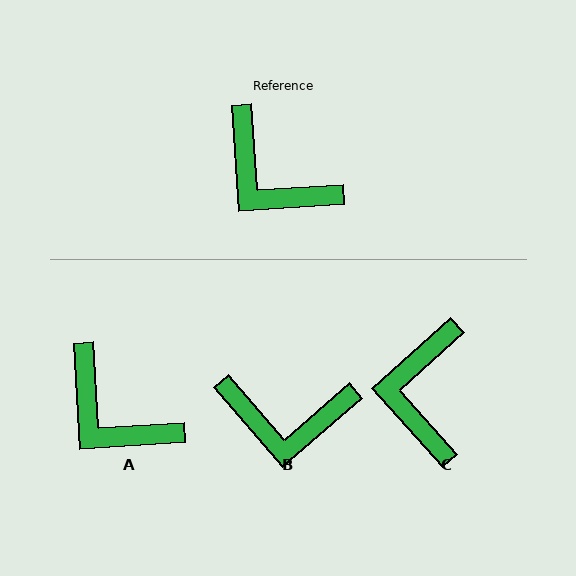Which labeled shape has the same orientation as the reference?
A.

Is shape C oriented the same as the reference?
No, it is off by about 52 degrees.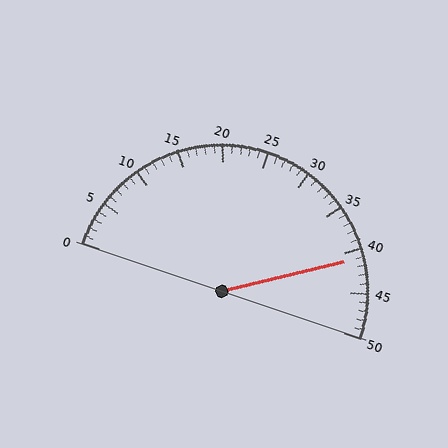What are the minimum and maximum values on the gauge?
The gauge ranges from 0 to 50.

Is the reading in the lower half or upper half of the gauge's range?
The reading is in the upper half of the range (0 to 50).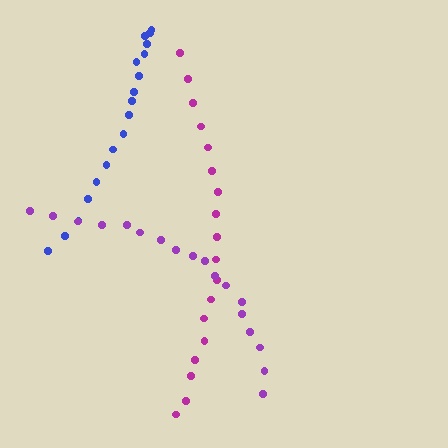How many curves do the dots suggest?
There are 3 distinct paths.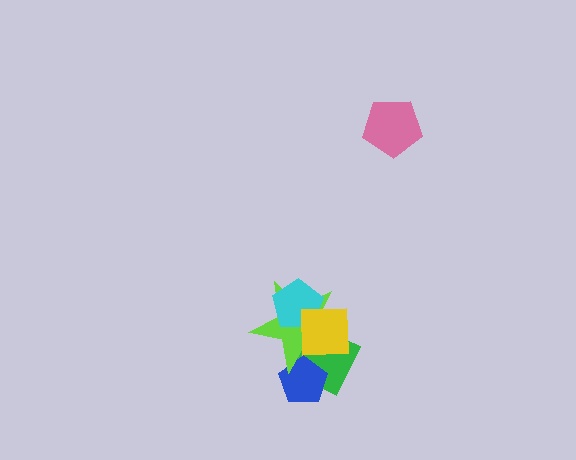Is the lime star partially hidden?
Yes, it is partially covered by another shape.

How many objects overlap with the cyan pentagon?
2 objects overlap with the cyan pentagon.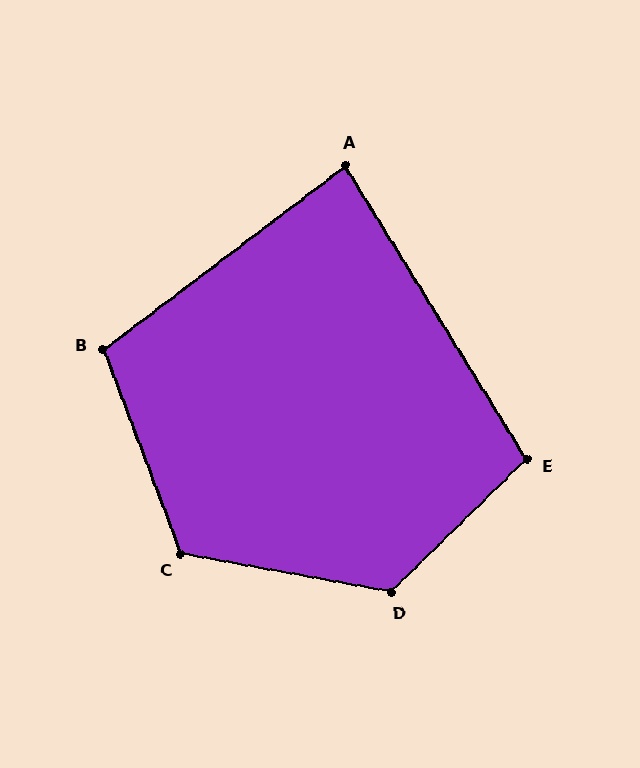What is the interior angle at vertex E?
Approximately 103 degrees (obtuse).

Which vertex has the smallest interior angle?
A, at approximately 85 degrees.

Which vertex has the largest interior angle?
D, at approximately 125 degrees.